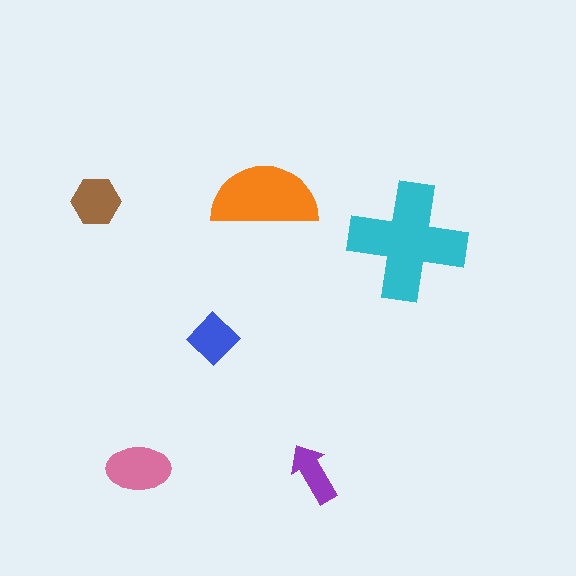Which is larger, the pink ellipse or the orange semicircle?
The orange semicircle.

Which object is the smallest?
The purple arrow.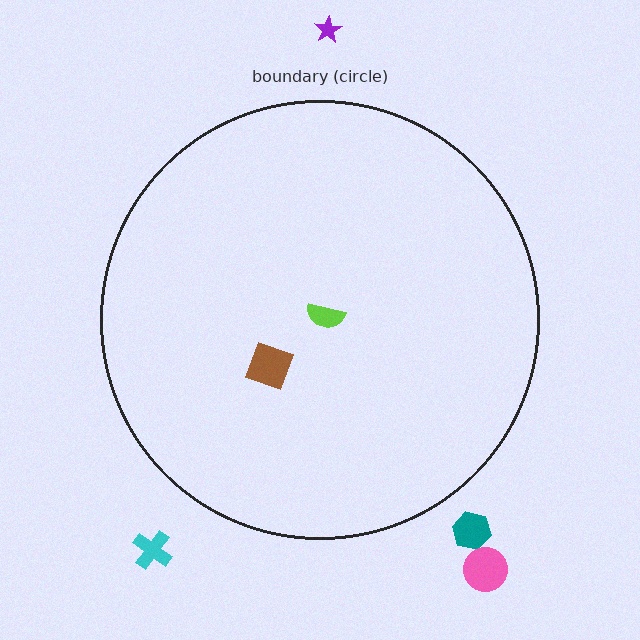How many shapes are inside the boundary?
2 inside, 4 outside.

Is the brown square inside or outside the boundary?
Inside.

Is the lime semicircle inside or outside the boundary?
Inside.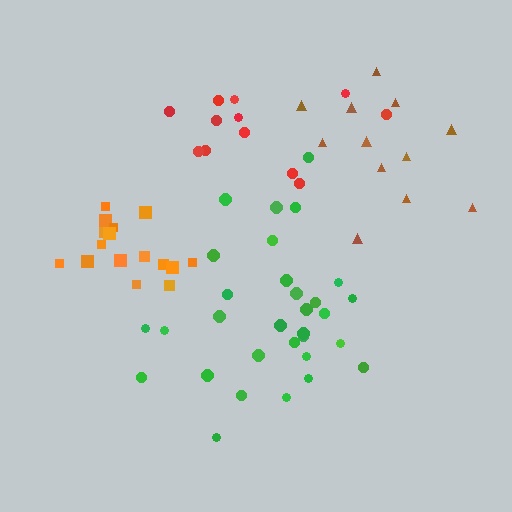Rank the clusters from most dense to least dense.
orange, green, red, brown.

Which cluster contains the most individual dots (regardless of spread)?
Green (31).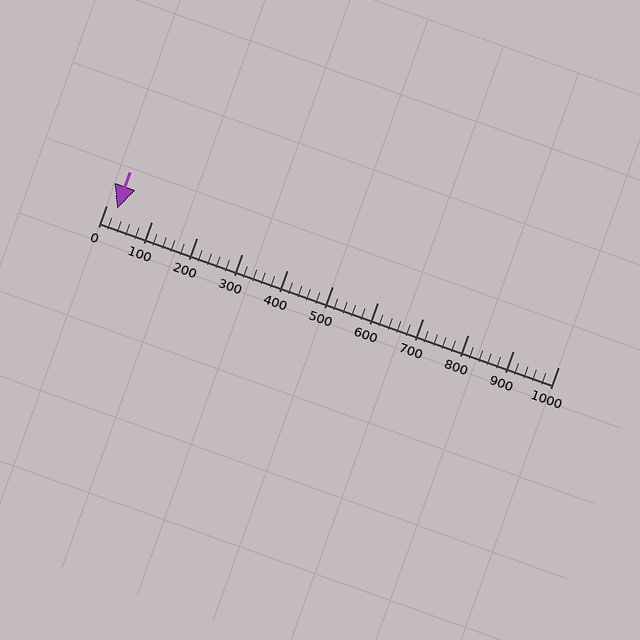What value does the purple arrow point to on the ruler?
The purple arrow points to approximately 23.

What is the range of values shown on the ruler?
The ruler shows values from 0 to 1000.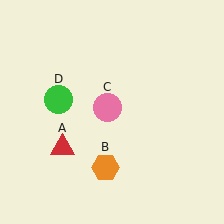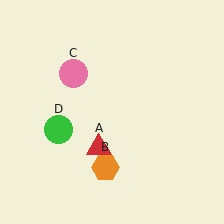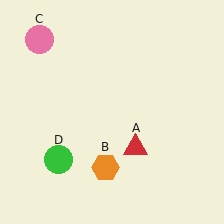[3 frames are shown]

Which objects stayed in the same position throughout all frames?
Orange hexagon (object B) remained stationary.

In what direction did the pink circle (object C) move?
The pink circle (object C) moved up and to the left.